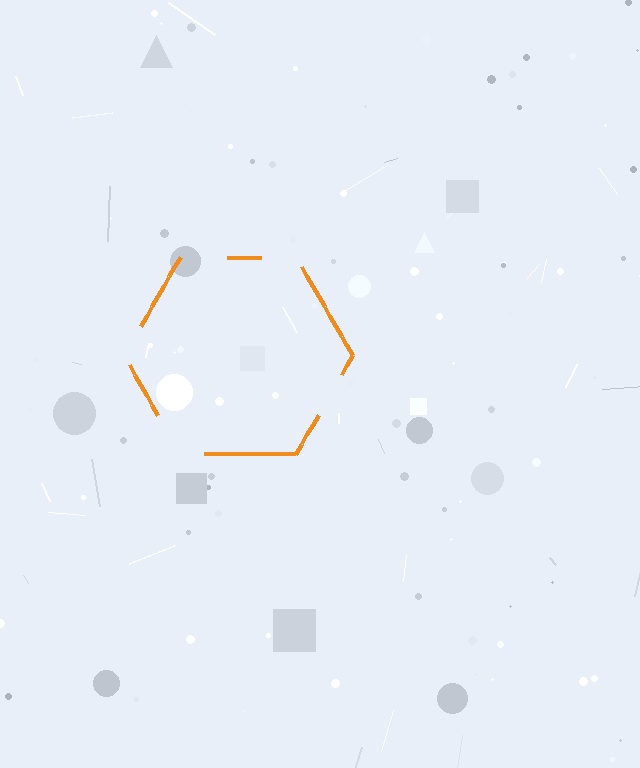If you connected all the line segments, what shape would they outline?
They would outline a hexagon.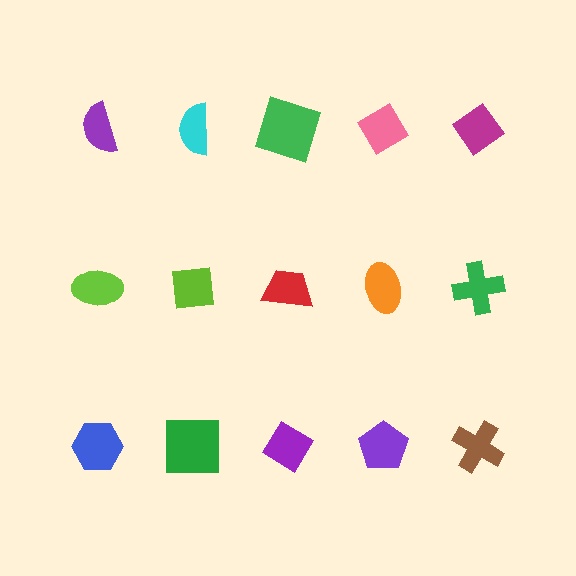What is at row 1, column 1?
A purple semicircle.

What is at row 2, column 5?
A green cross.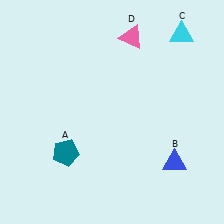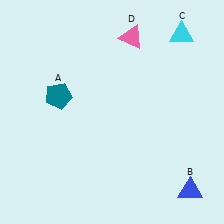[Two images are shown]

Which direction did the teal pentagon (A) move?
The teal pentagon (A) moved up.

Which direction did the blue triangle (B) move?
The blue triangle (B) moved down.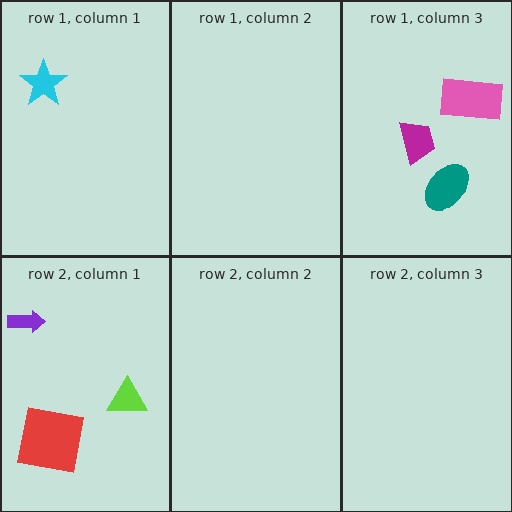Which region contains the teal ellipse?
The row 1, column 3 region.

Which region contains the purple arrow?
The row 2, column 1 region.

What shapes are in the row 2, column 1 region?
The purple arrow, the lime triangle, the red square.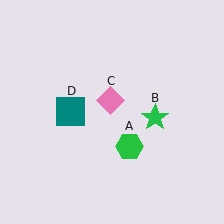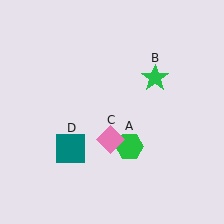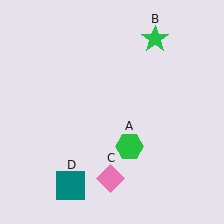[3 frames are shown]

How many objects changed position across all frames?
3 objects changed position: green star (object B), pink diamond (object C), teal square (object D).